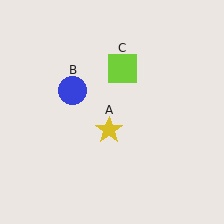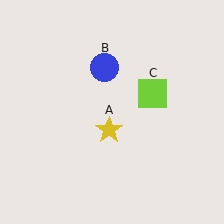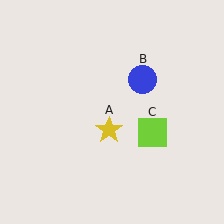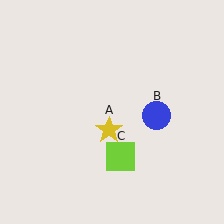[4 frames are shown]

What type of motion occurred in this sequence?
The blue circle (object B), lime square (object C) rotated clockwise around the center of the scene.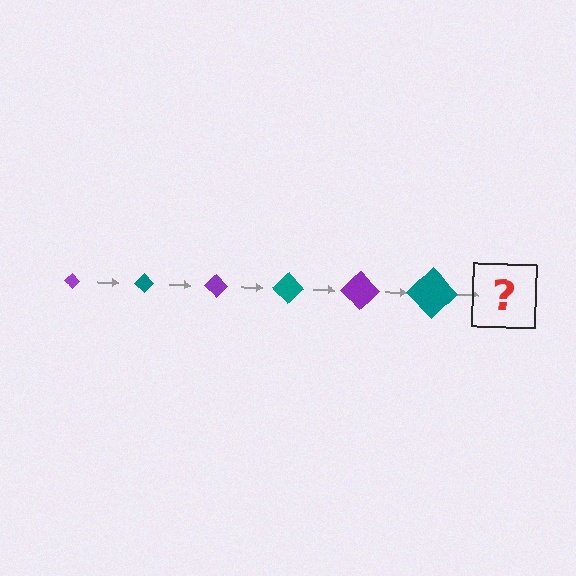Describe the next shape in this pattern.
It should be a purple diamond, larger than the previous one.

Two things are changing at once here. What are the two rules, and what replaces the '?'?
The two rules are that the diamond grows larger each step and the color cycles through purple and teal. The '?' should be a purple diamond, larger than the previous one.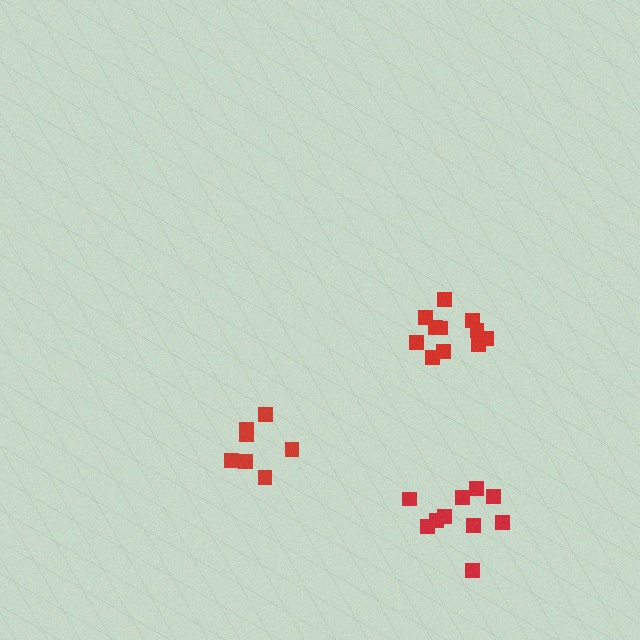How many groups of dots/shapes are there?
There are 3 groups.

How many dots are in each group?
Group 1: 11 dots, Group 2: 7 dots, Group 3: 10 dots (28 total).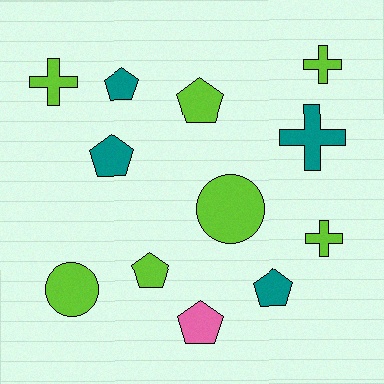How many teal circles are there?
There are no teal circles.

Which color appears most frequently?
Lime, with 7 objects.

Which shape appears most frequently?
Pentagon, with 6 objects.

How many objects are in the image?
There are 12 objects.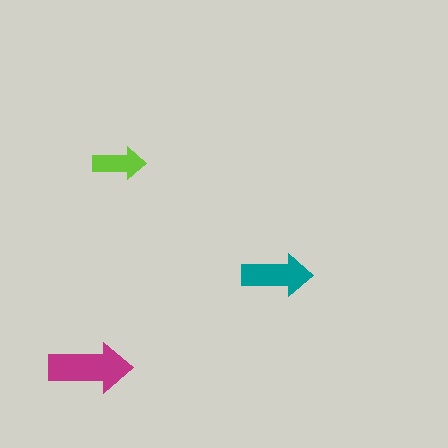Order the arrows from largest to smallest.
the magenta one, the teal one, the lime one.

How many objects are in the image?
There are 3 objects in the image.